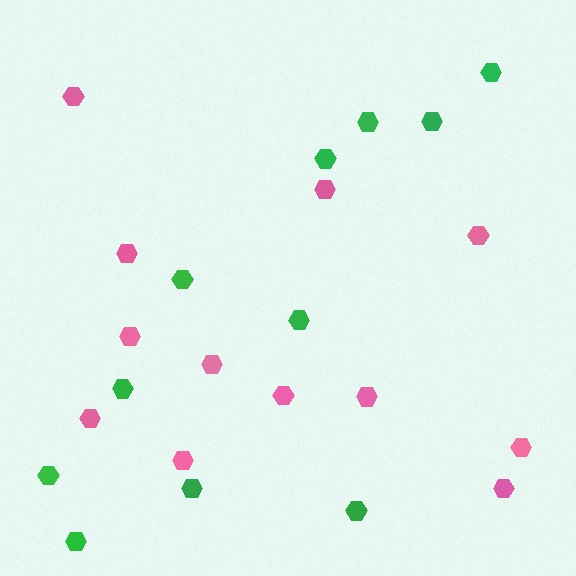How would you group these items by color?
There are 2 groups: one group of pink hexagons (12) and one group of green hexagons (11).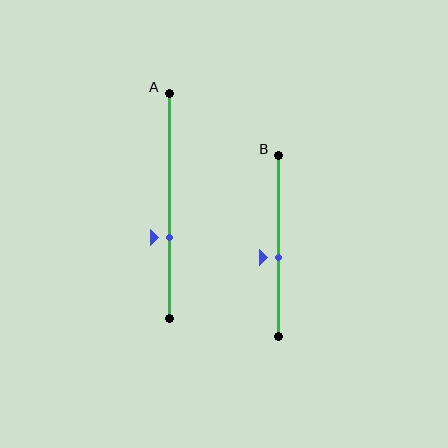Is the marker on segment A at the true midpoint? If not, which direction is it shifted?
No, the marker on segment A is shifted downward by about 14% of the segment length.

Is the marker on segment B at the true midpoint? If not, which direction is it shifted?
No, the marker on segment B is shifted downward by about 6% of the segment length.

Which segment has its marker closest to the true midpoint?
Segment B has its marker closest to the true midpoint.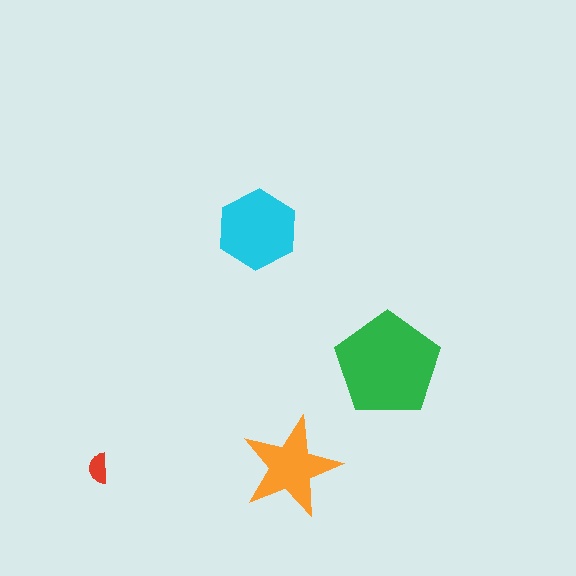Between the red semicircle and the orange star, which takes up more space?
The orange star.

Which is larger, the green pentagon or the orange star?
The green pentagon.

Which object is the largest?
The green pentagon.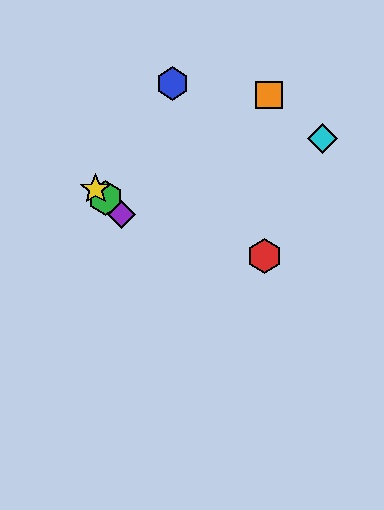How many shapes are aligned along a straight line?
3 shapes (the green hexagon, the yellow star, the purple diamond) are aligned along a straight line.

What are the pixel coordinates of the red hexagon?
The red hexagon is at (264, 256).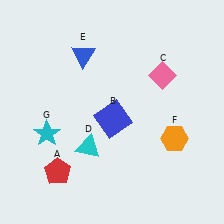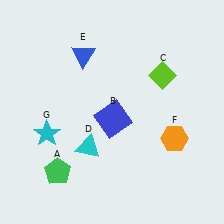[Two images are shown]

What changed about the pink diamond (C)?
In Image 1, C is pink. In Image 2, it changed to lime.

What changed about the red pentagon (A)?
In Image 1, A is red. In Image 2, it changed to green.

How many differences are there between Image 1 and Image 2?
There are 2 differences between the two images.